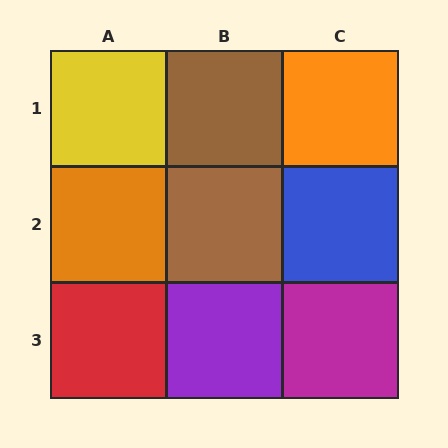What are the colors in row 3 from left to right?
Red, purple, magenta.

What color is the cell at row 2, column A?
Orange.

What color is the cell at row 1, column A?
Yellow.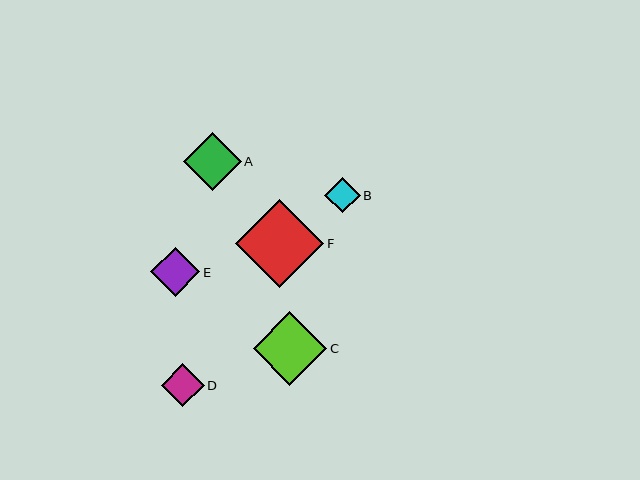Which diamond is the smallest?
Diamond B is the smallest with a size of approximately 35 pixels.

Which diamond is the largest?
Diamond F is the largest with a size of approximately 88 pixels.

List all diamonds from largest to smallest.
From largest to smallest: F, C, A, E, D, B.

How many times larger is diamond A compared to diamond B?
Diamond A is approximately 1.6 times the size of diamond B.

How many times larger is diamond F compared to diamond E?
Diamond F is approximately 1.8 times the size of diamond E.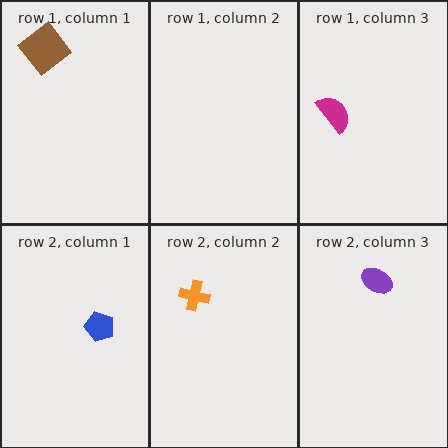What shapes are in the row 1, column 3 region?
The magenta semicircle.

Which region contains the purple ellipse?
The row 2, column 3 region.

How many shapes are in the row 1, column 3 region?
1.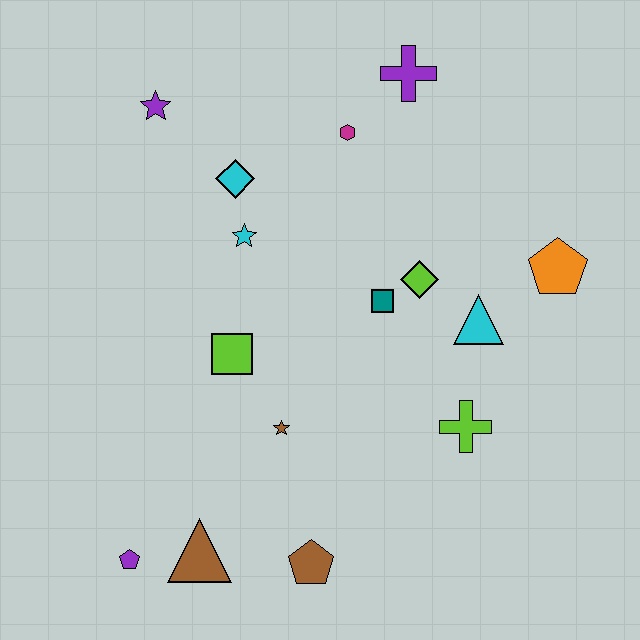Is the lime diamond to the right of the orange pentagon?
No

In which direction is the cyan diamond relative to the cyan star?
The cyan diamond is above the cyan star.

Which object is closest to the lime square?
The brown star is closest to the lime square.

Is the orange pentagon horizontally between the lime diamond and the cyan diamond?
No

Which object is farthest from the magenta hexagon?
The purple pentagon is farthest from the magenta hexagon.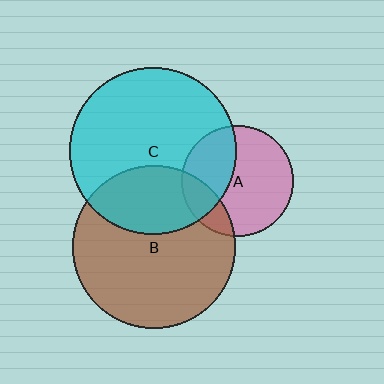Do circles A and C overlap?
Yes.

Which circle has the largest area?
Circle C (cyan).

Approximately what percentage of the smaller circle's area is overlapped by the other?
Approximately 35%.